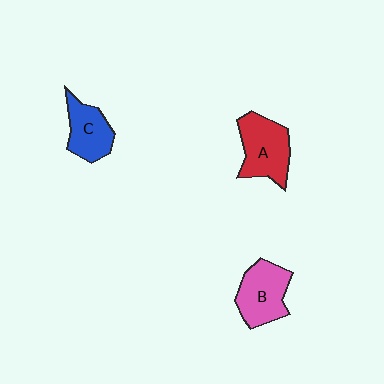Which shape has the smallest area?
Shape C (blue).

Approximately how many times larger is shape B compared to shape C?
Approximately 1.2 times.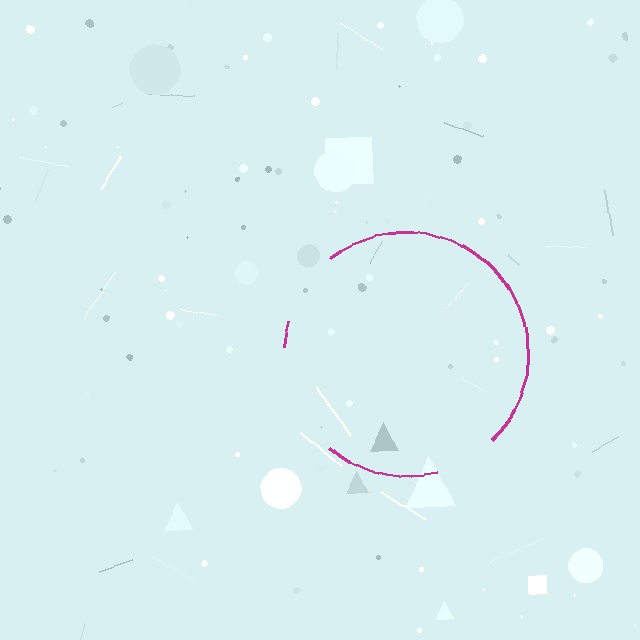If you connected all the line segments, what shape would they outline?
They would outline a circle.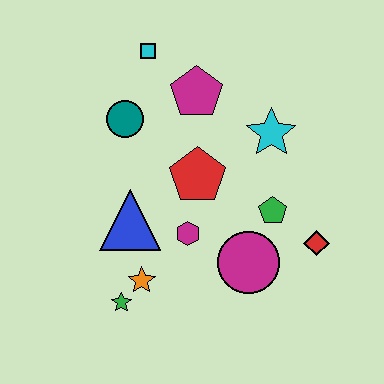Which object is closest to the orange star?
The green star is closest to the orange star.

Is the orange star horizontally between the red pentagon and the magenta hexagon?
No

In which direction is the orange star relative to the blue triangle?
The orange star is below the blue triangle.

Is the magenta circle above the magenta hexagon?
No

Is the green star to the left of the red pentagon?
Yes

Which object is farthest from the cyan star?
The green star is farthest from the cyan star.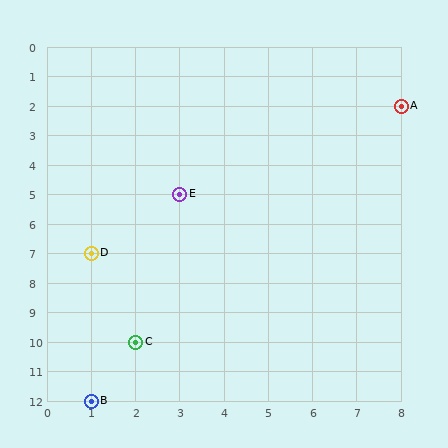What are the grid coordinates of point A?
Point A is at grid coordinates (8, 2).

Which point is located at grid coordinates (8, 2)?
Point A is at (8, 2).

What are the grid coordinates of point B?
Point B is at grid coordinates (1, 12).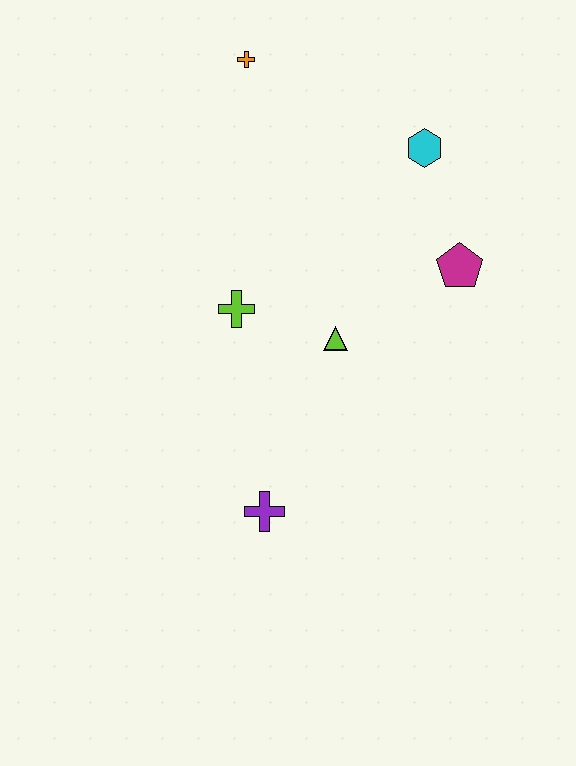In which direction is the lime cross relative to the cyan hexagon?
The lime cross is to the left of the cyan hexagon.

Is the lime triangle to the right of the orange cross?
Yes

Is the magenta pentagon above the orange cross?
No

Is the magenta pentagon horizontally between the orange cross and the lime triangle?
No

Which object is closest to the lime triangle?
The lime cross is closest to the lime triangle.